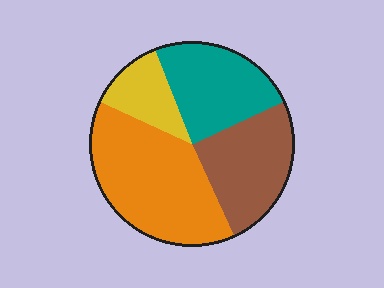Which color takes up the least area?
Yellow, at roughly 10%.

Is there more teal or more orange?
Orange.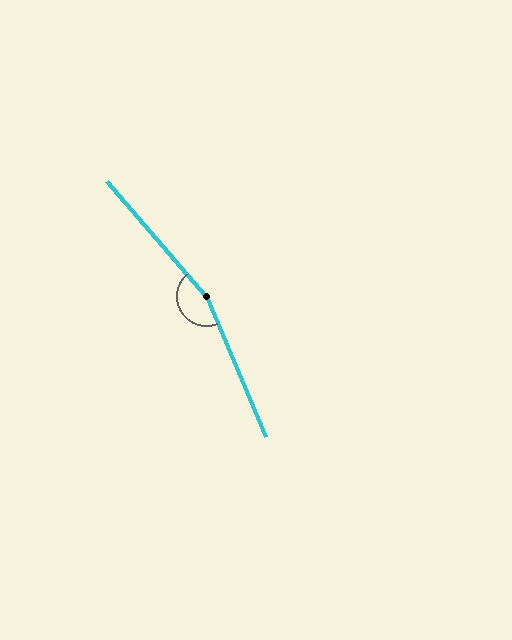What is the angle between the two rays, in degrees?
Approximately 162 degrees.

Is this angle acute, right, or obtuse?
It is obtuse.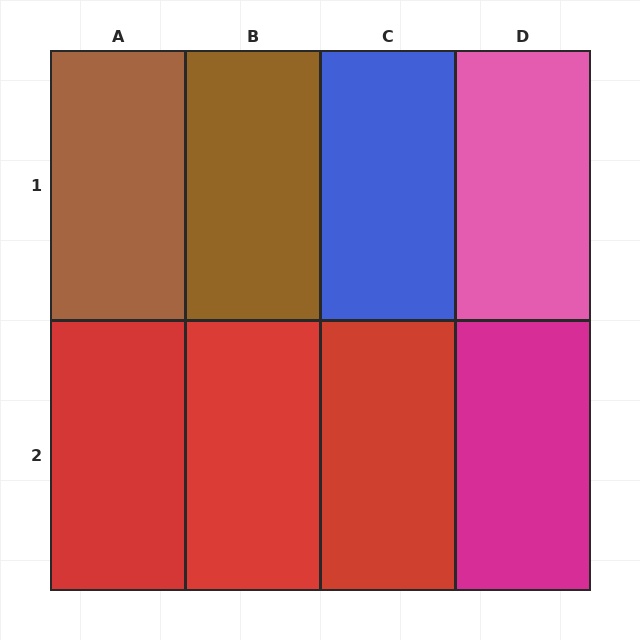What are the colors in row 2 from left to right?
Red, red, red, magenta.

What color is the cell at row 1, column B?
Brown.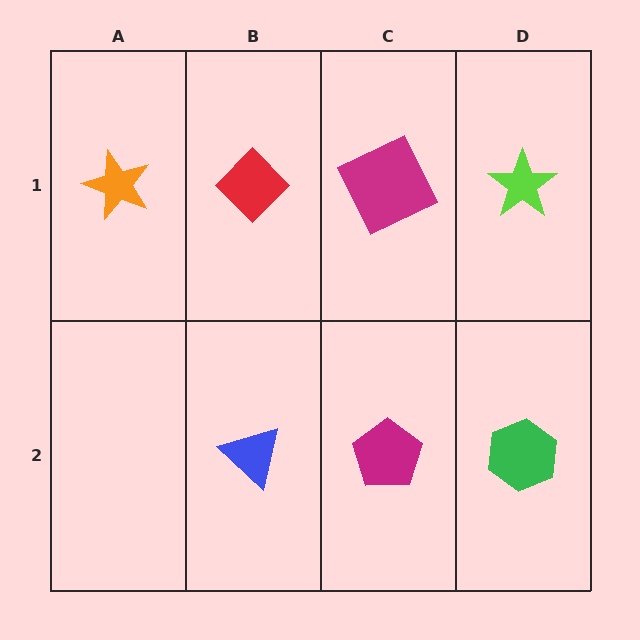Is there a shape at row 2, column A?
No, that cell is empty.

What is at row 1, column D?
A lime star.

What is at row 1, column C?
A magenta square.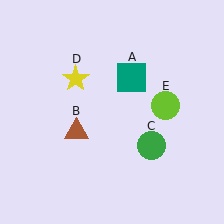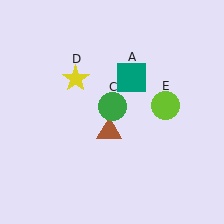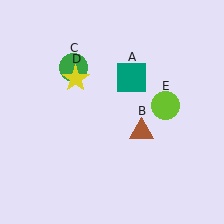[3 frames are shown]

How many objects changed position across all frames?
2 objects changed position: brown triangle (object B), green circle (object C).